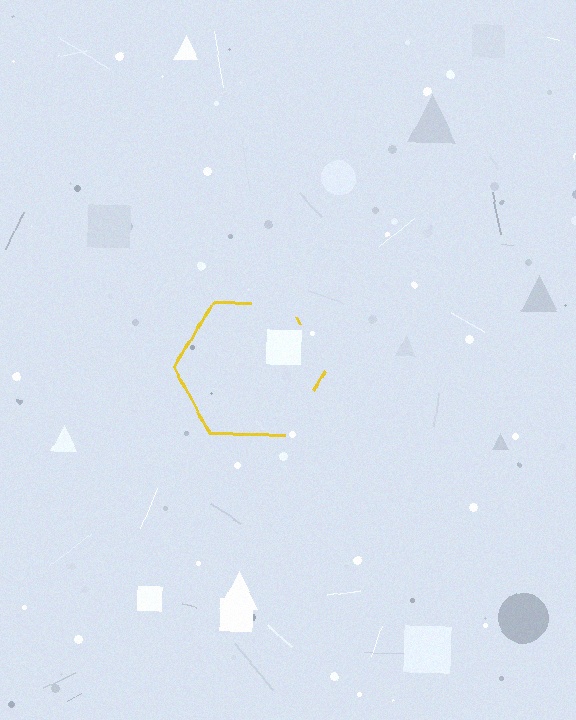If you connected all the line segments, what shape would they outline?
They would outline a hexagon.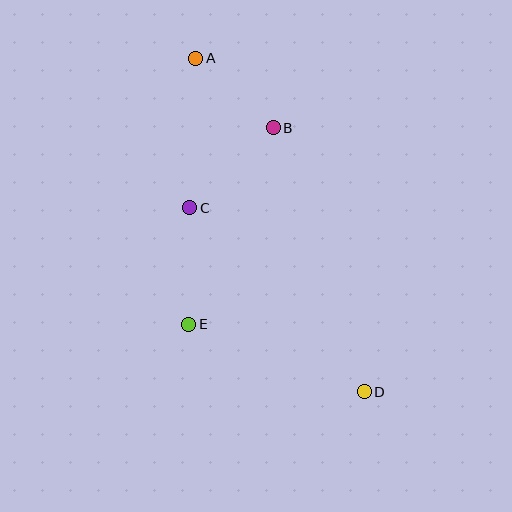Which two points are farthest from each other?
Points A and D are farthest from each other.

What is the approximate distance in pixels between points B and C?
The distance between B and C is approximately 116 pixels.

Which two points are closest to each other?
Points A and B are closest to each other.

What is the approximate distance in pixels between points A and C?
The distance between A and C is approximately 149 pixels.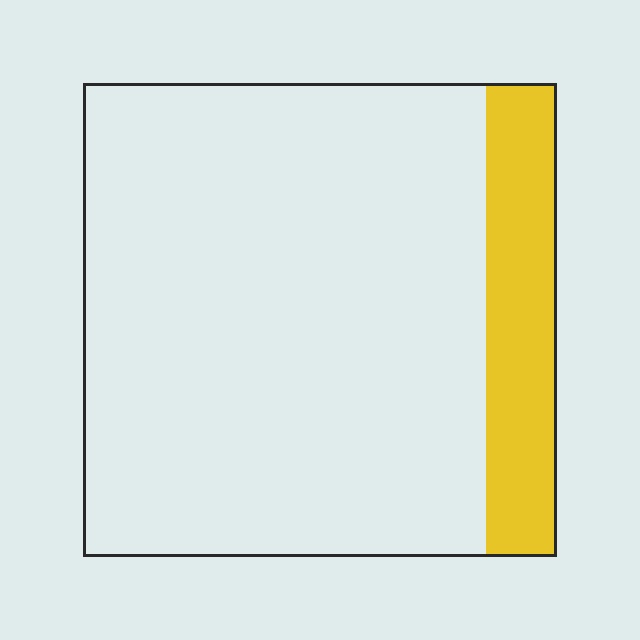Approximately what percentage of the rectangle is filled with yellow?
Approximately 15%.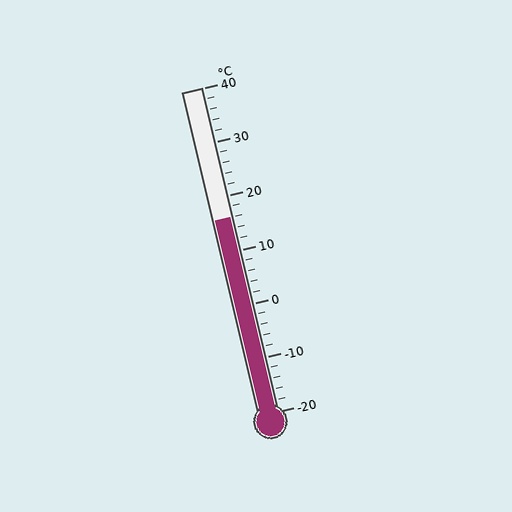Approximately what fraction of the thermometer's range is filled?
The thermometer is filled to approximately 60% of its range.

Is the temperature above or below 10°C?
The temperature is above 10°C.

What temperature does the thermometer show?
The thermometer shows approximately 16°C.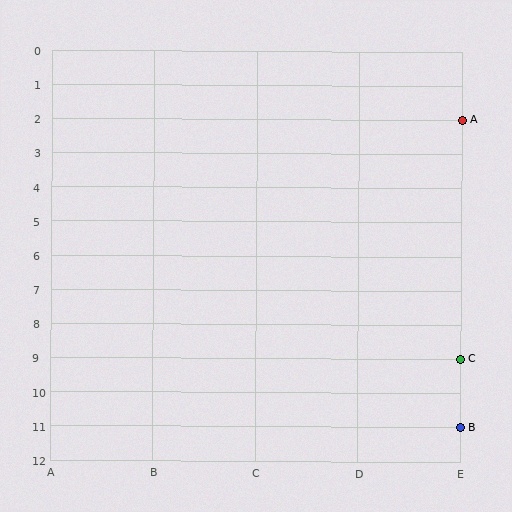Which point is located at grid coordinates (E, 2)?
Point A is at (E, 2).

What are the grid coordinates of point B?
Point B is at grid coordinates (E, 11).